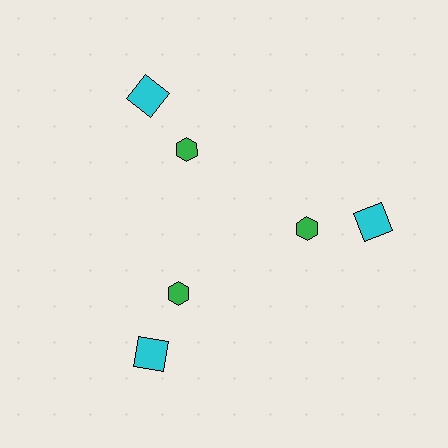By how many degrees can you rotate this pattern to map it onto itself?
The pattern maps onto itself every 120 degrees of rotation.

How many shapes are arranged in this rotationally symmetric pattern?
There are 6 shapes, arranged in 3 groups of 2.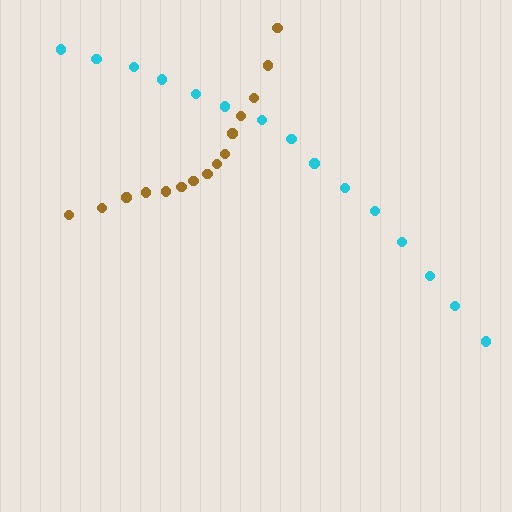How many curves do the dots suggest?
There are 2 distinct paths.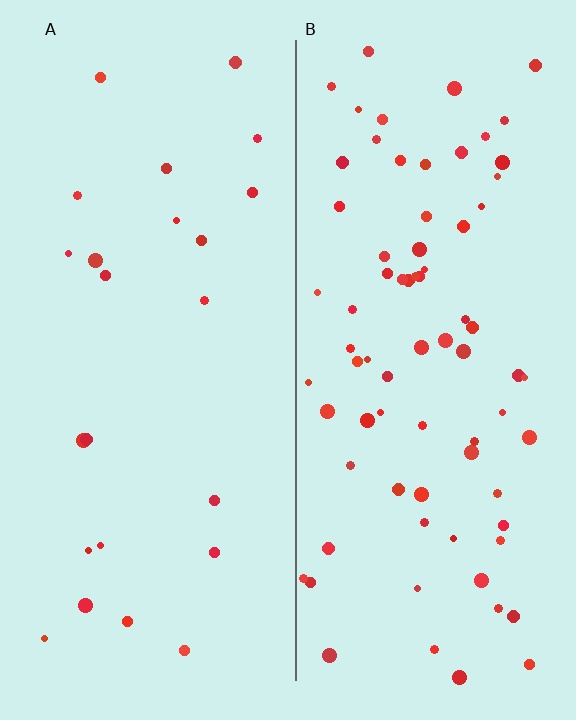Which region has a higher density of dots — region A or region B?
B (the right).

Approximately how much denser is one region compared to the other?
Approximately 3.3× — region B over region A.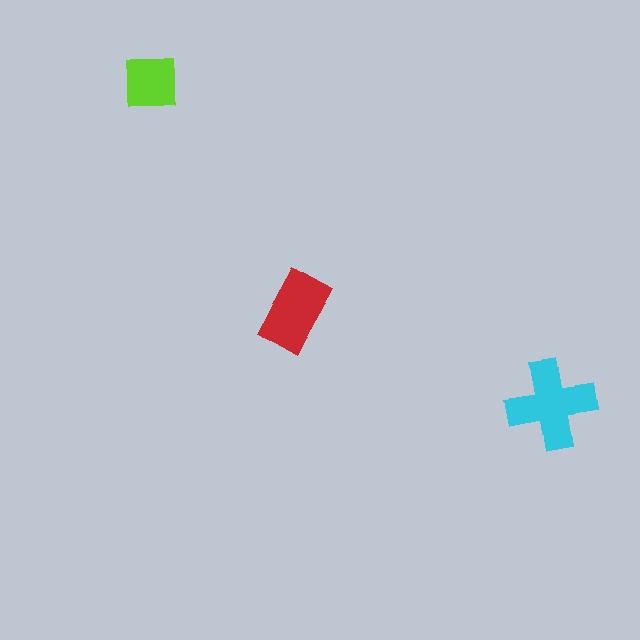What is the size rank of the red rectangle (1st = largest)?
2nd.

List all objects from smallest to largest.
The lime square, the red rectangle, the cyan cross.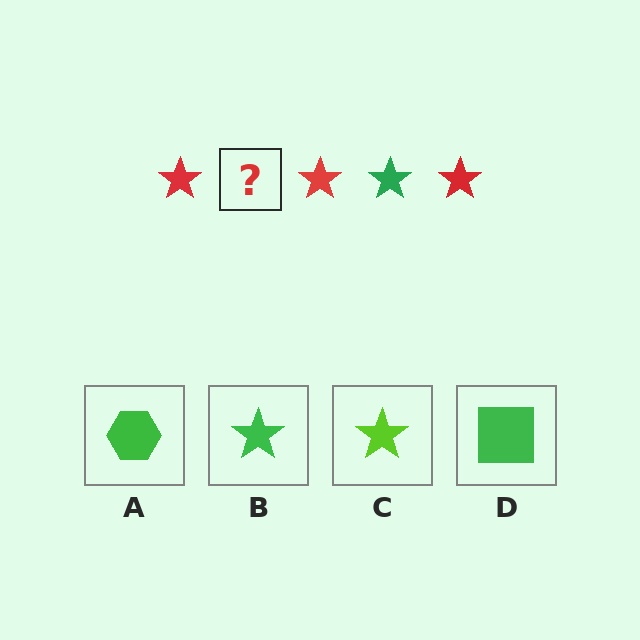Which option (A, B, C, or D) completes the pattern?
B.